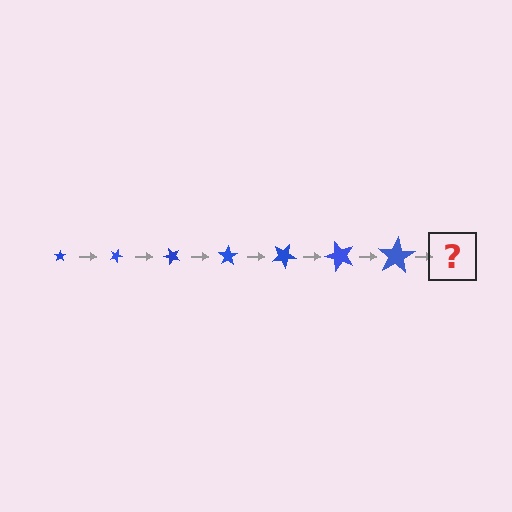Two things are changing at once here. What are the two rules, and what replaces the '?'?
The two rules are that the star grows larger each step and it rotates 25 degrees each step. The '?' should be a star, larger than the previous one and rotated 175 degrees from the start.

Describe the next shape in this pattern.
It should be a star, larger than the previous one and rotated 175 degrees from the start.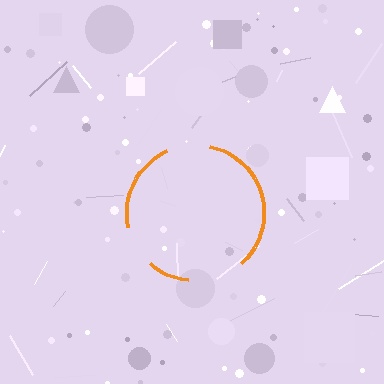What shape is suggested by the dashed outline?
The dashed outline suggests a circle.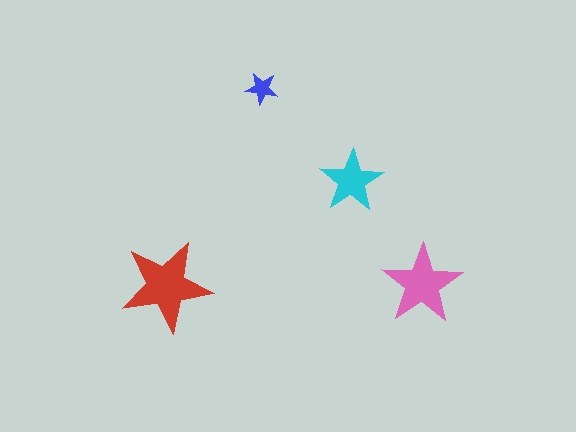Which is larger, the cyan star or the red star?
The red one.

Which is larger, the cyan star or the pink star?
The pink one.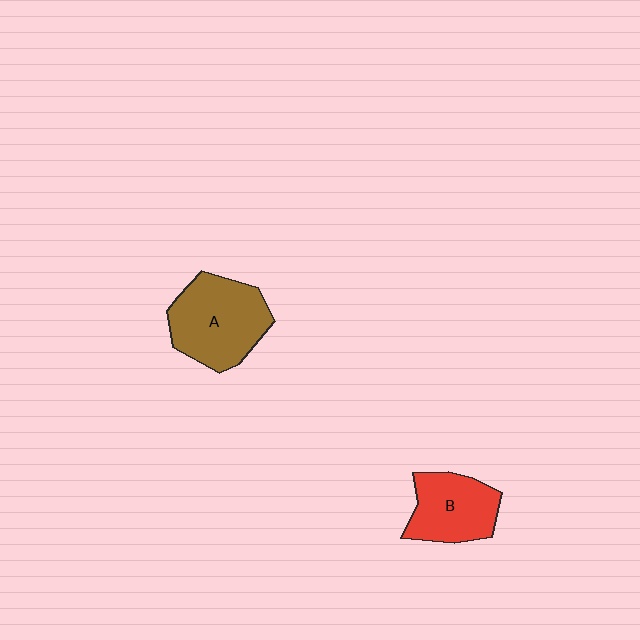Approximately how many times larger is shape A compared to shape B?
Approximately 1.3 times.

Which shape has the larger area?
Shape A (brown).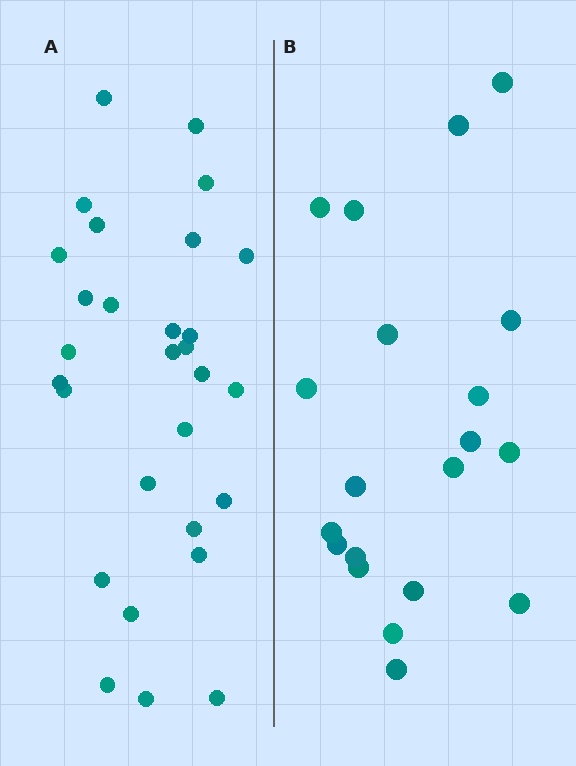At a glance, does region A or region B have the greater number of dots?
Region A (the left region) has more dots.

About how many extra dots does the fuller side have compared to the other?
Region A has roughly 8 or so more dots than region B.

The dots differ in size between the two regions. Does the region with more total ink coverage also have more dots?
No. Region B has more total ink coverage because its dots are larger, but region A actually contains more individual dots. Total area can be misleading — the number of items is what matters here.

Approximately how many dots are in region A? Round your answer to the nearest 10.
About 30 dots. (The exact count is 29, which rounds to 30.)